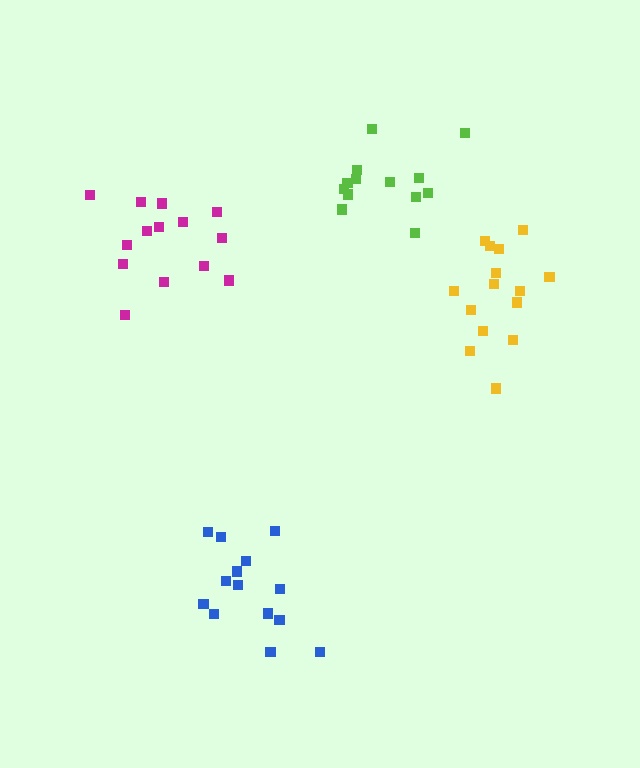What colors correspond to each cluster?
The clusters are colored: lime, magenta, yellow, blue.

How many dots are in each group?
Group 1: 13 dots, Group 2: 14 dots, Group 3: 15 dots, Group 4: 14 dots (56 total).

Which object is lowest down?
The blue cluster is bottommost.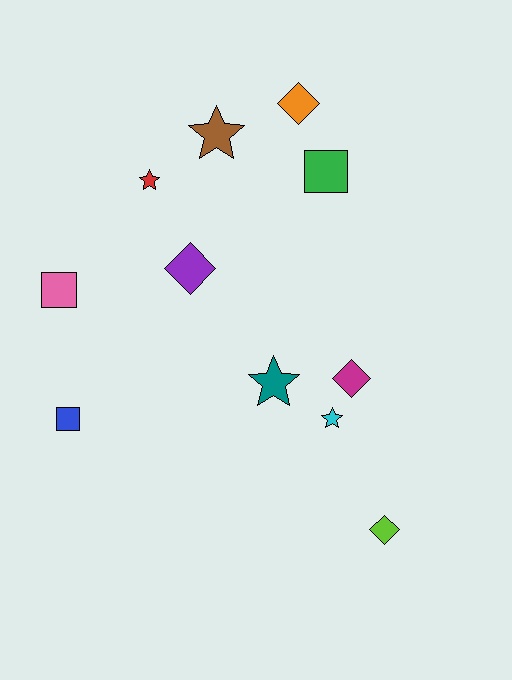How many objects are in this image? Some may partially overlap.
There are 11 objects.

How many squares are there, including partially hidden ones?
There are 3 squares.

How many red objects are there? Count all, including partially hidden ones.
There is 1 red object.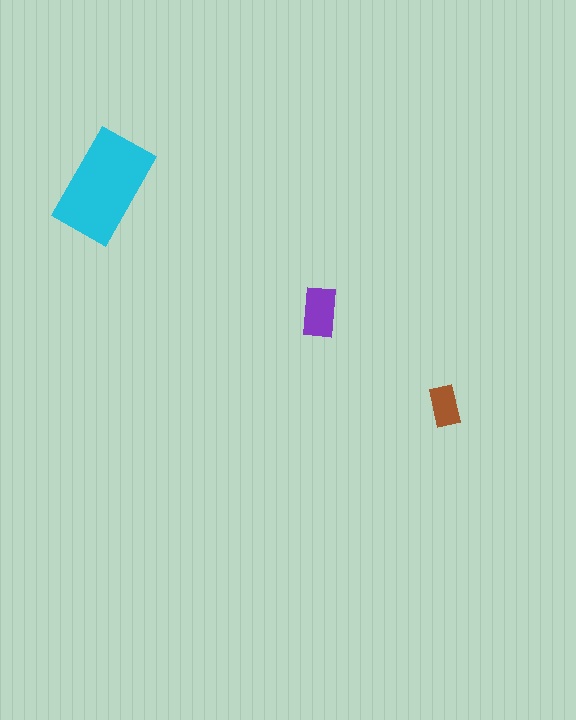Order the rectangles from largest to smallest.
the cyan one, the purple one, the brown one.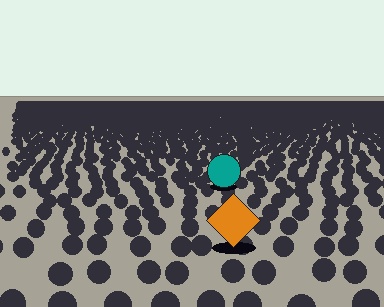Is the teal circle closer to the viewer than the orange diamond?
No. The orange diamond is closer — you can tell from the texture gradient: the ground texture is coarser near it.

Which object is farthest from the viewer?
The teal circle is farthest from the viewer. It appears smaller and the ground texture around it is denser.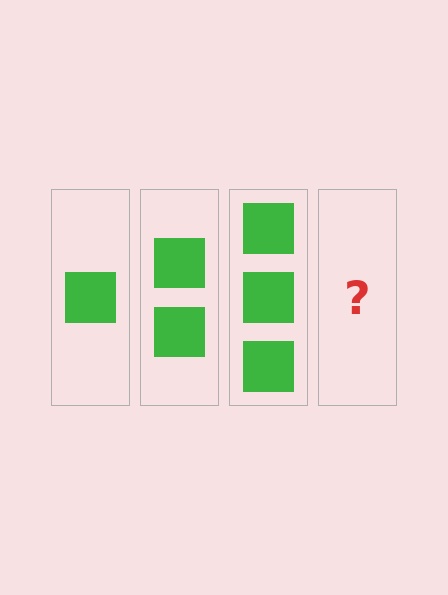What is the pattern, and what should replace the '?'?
The pattern is that each step adds one more square. The '?' should be 4 squares.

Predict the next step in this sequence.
The next step is 4 squares.